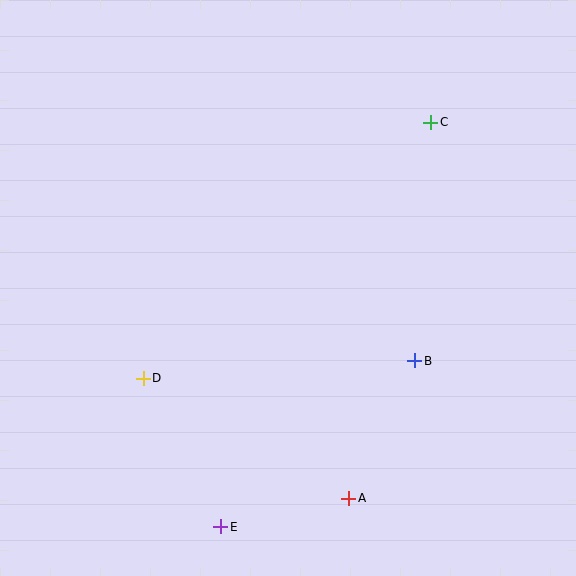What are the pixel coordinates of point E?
Point E is at (221, 527).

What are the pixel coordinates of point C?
Point C is at (431, 122).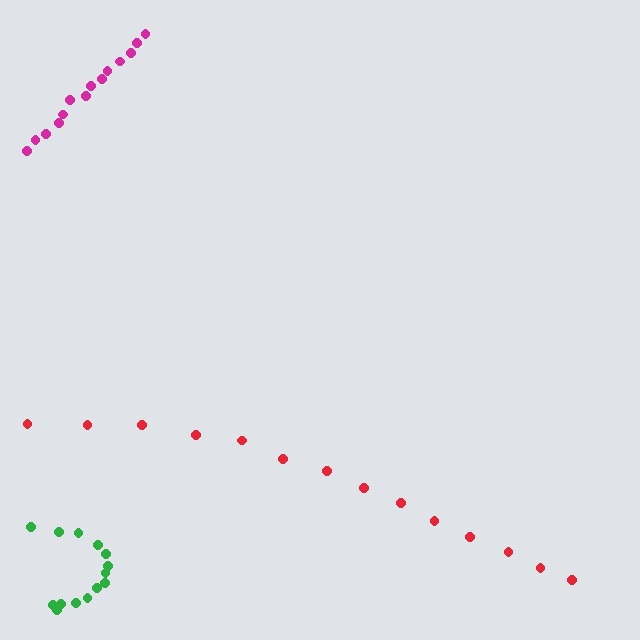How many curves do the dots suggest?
There are 3 distinct paths.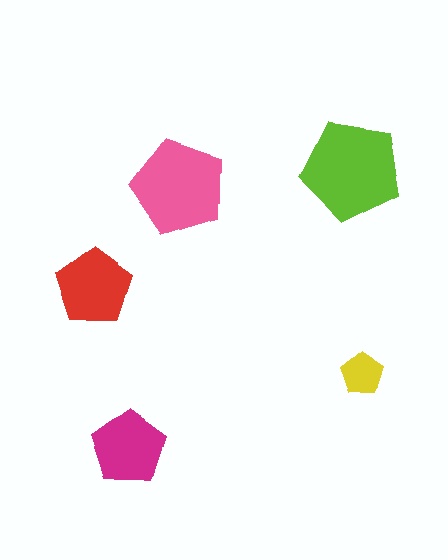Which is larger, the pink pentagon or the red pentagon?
The pink one.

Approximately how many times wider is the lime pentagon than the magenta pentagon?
About 1.5 times wider.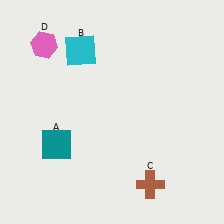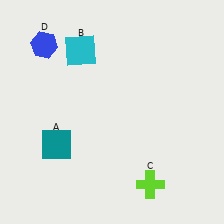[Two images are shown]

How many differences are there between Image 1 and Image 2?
There are 2 differences between the two images.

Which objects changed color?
C changed from brown to lime. D changed from pink to blue.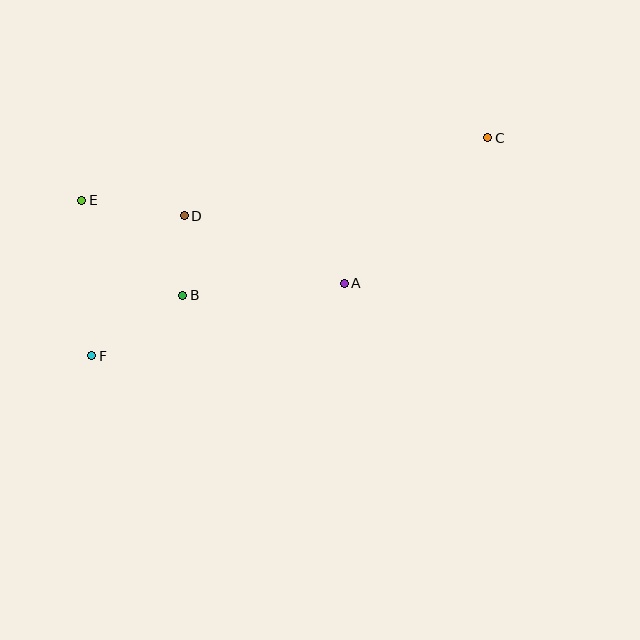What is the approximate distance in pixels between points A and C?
The distance between A and C is approximately 204 pixels.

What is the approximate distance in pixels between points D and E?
The distance between D and E is approximately 104 pixels.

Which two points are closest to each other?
Points B and D are closest to each other.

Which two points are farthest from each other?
Points C and F are farthest from each other.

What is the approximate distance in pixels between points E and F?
The distance between E and F is approximately 156 pixels.